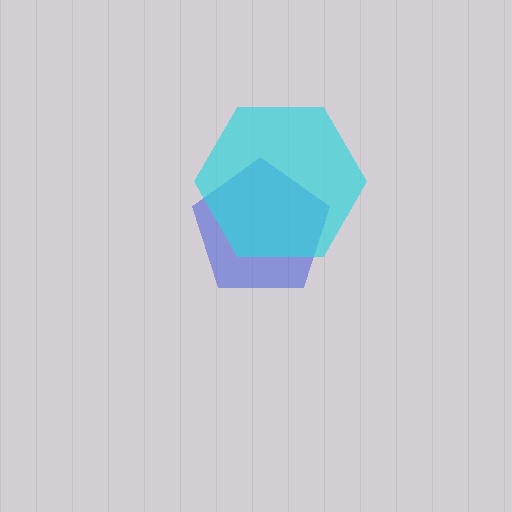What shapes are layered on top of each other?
The layered shapes are: a blue pentagon, a cyan hexagon.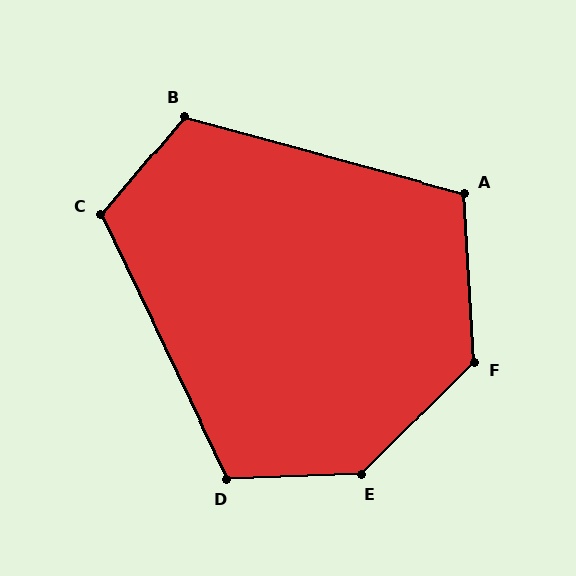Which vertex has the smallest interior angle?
A, at approximately 109 degrees.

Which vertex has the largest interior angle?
E, at approximately 137 degrees.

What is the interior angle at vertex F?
Approximately 132 degrees (obtuse).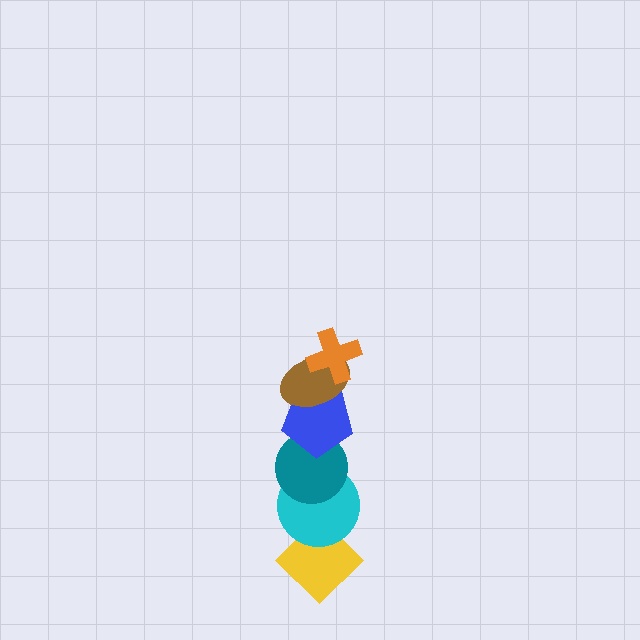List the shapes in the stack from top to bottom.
From top to bottom: the orange cross, the brown ellipse, the blue pentagon, the teal circle, the cyan circle, the yellow diamond.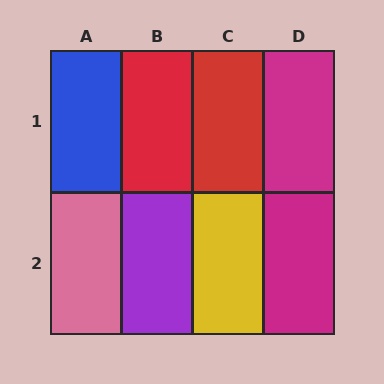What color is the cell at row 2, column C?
Yellow.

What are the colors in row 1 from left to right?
Blue, red, red, magenta.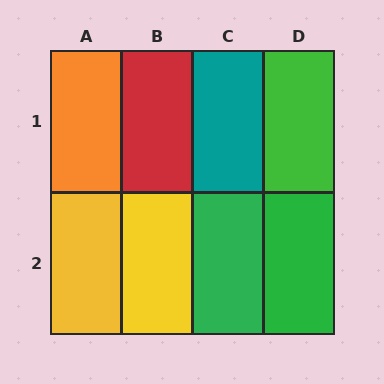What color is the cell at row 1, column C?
Teal.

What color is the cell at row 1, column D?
Green.